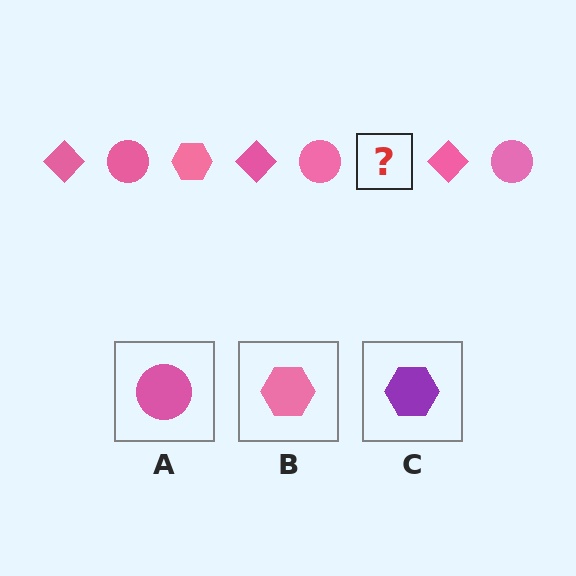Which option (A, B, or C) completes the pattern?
B.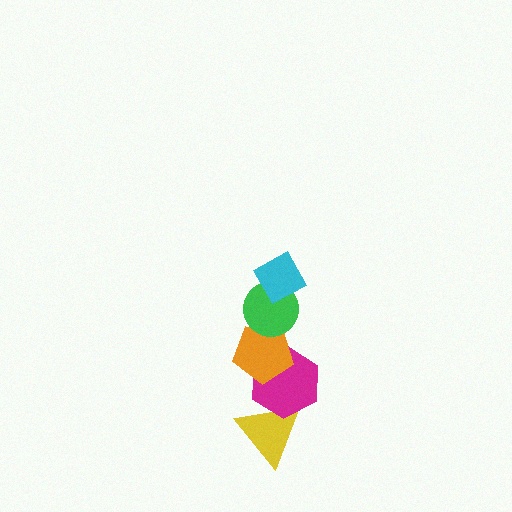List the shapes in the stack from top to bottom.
From top to bottom: the cyan diamond, the green circle, the orange pentagon, the magenta hexagon, the yellow triangle.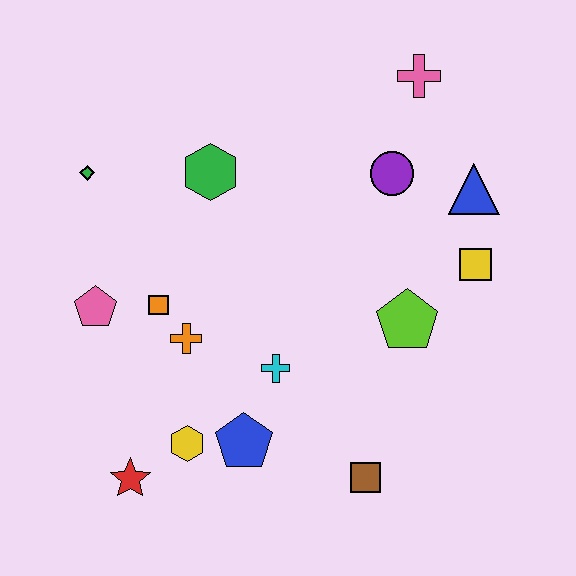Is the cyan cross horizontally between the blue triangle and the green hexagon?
Yes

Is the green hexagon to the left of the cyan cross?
Yes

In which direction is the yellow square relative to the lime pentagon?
The yellow square is to the right of the lime pentagon.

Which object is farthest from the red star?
The pink cross is farthest from the red star.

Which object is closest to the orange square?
The orange cross is closest to the orange square.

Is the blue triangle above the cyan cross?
Yes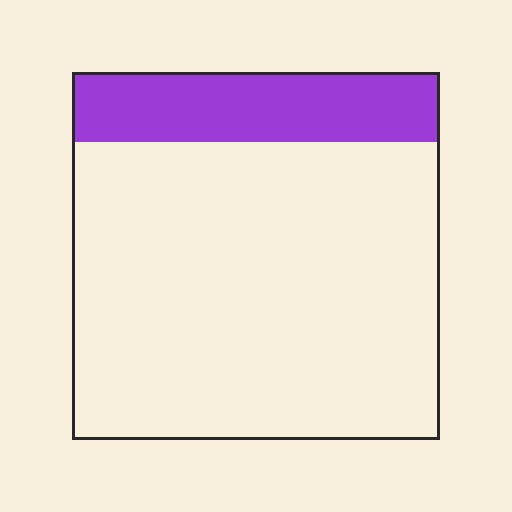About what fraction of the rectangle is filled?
About one fifth (1/5).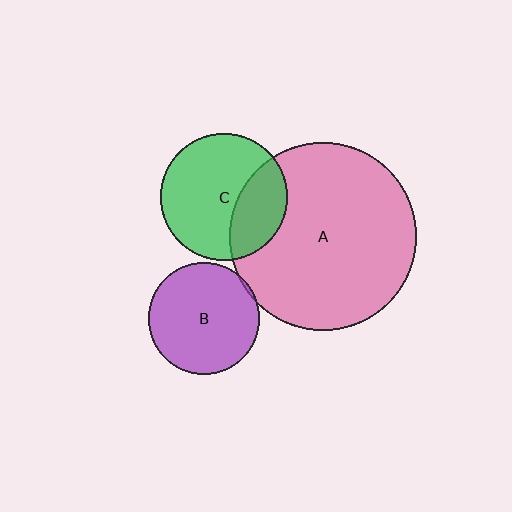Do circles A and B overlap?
Yes.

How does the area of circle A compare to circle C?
Approximately 2.2 times.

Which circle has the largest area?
Circle A (pink).